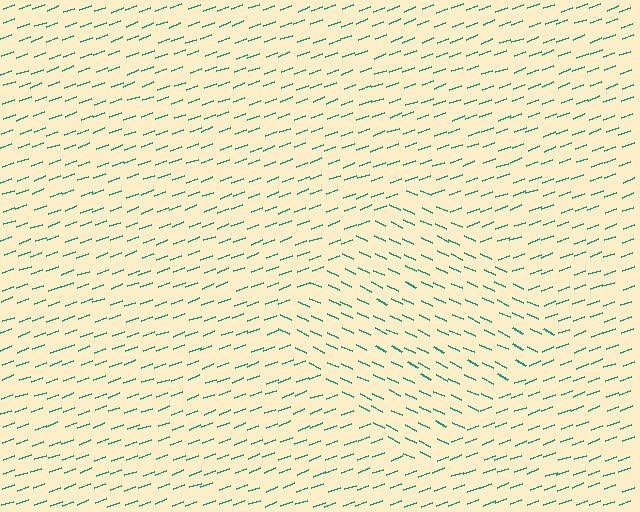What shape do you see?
I see a diamond.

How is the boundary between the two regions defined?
The boundary is defined purely by a change in line orientation (approximately 45 degrees difference). All lines are the same color and thickness.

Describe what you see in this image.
The image is filled with small teal line segments. A diamond region in the image has lines oriented differently from the surrounding lines, creating a visible texture boundary.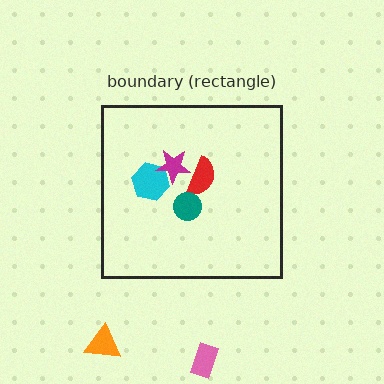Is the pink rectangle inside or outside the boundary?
Outside.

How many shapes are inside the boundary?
4 inside, 2 outside.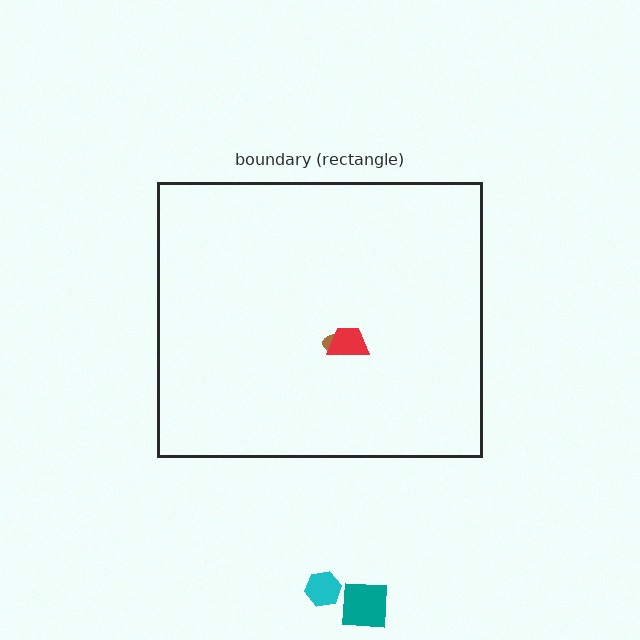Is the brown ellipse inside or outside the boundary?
Inside.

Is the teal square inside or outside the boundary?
Outside.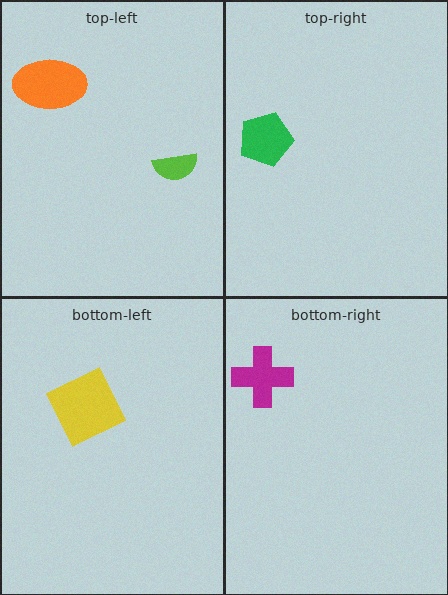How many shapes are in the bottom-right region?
1.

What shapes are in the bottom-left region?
The yellow square.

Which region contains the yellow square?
The bottom-left region.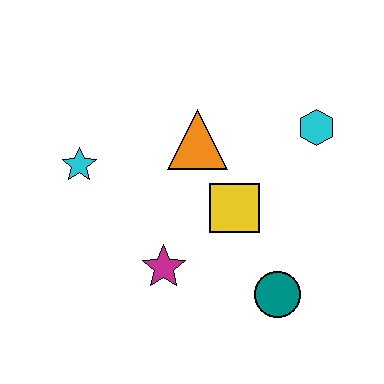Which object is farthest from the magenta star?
The cyan hexagon is farthest from the magenta star.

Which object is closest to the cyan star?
The orange triangle is closest to the cyan star.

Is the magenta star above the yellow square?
No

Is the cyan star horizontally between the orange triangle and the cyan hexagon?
No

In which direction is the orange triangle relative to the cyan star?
The orange triangle is to the right of the cyan star.